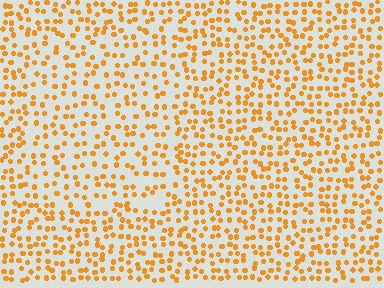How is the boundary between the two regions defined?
The boundary is defined by a change in element density (approximately 1.5x ratio). All elements are the same color, size, and shape.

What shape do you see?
I see a rectangle.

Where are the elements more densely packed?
The elements are more densely packed outside the rectangle boundary.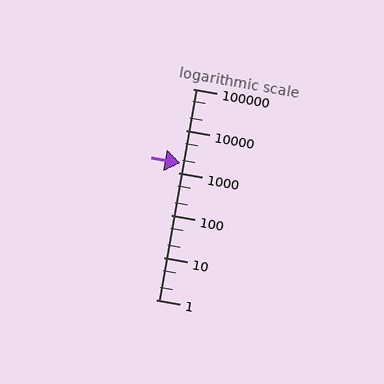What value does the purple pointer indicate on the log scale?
The pointer indicates approximately 1700.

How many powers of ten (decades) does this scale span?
The scale spans 5 decades, from 1 to 100000.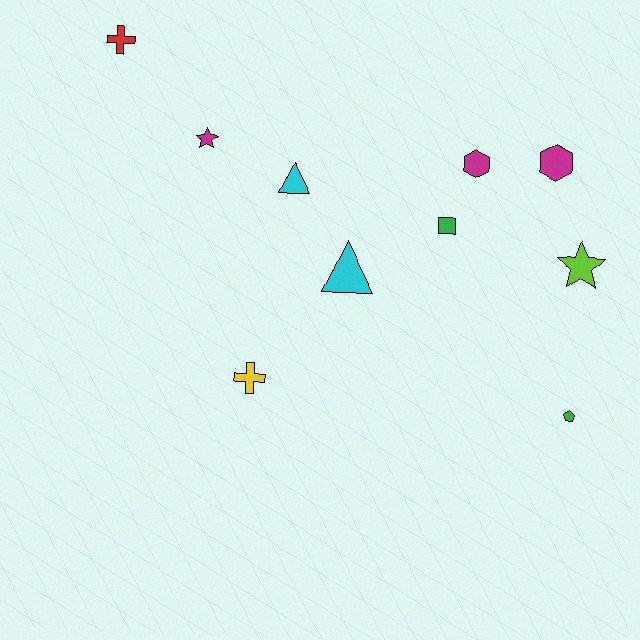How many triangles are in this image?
There are 2 triangles.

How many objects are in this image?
There are 10 objects.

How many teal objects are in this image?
There are no teal objects.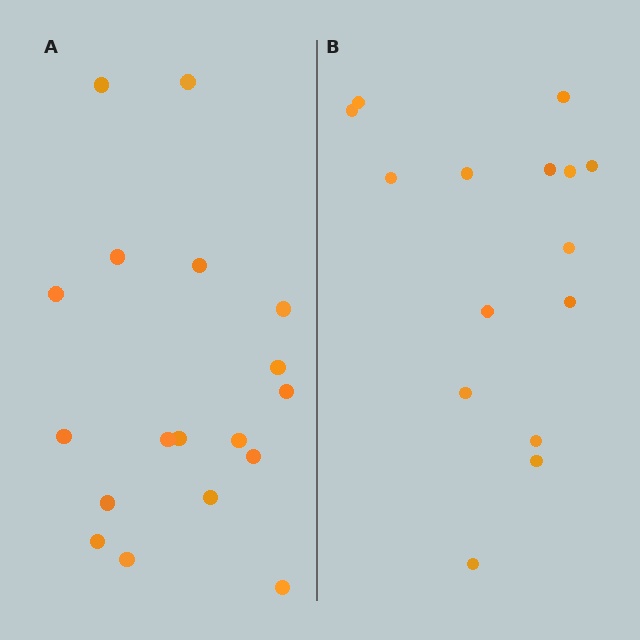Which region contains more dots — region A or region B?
Region A (the left region) has more dots.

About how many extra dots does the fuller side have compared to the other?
Region A has just a few more — roughly 2 or 3 more dots than region B.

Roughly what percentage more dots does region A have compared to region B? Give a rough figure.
About 20% more.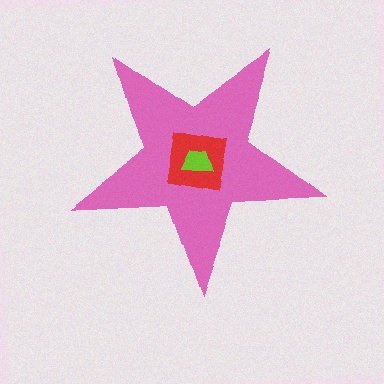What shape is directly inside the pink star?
The red square.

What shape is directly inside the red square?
The lime trapezoid.